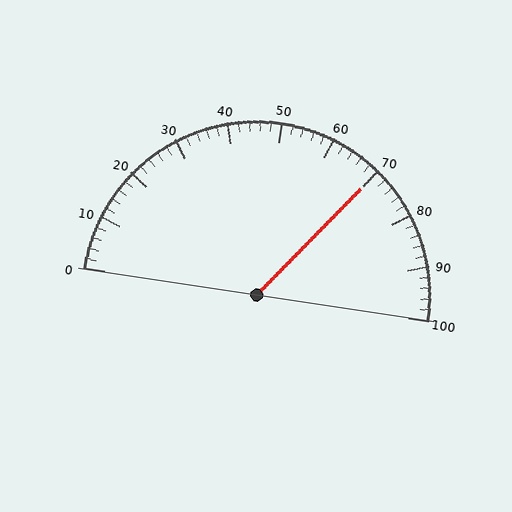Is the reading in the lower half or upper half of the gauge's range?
The reading is in the upper half of the range (0 to 100).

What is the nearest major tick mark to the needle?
The nearest major tick mark is 70.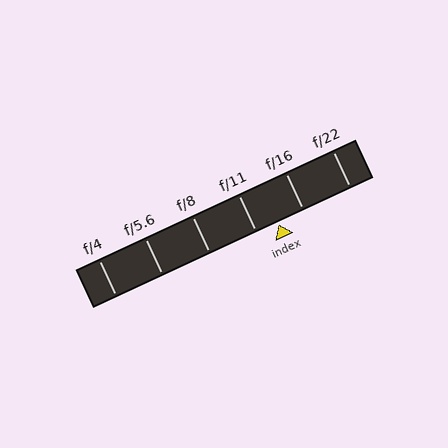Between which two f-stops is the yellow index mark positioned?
The index mark is between f/11 and f/16.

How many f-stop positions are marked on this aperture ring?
There are 6 f-stop positions marked.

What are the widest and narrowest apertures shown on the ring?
The widest aperture shown is f/4 and the narrowest is f/22.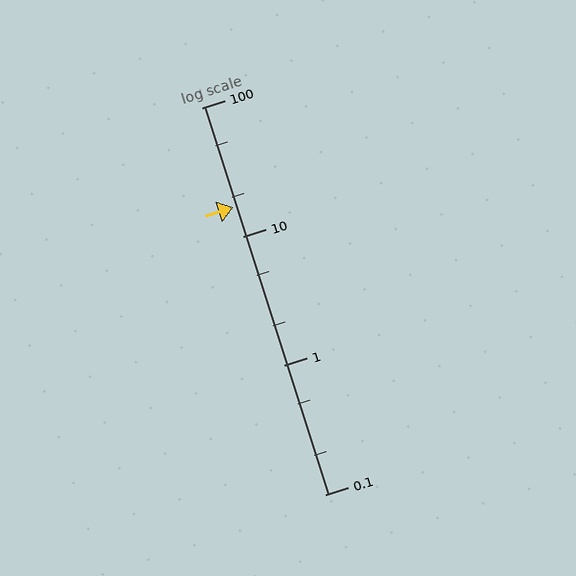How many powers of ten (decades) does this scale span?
The scale spans 3 decades, from 0.1 to 100.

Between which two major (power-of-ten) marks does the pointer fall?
The pointer is between 10 and 100.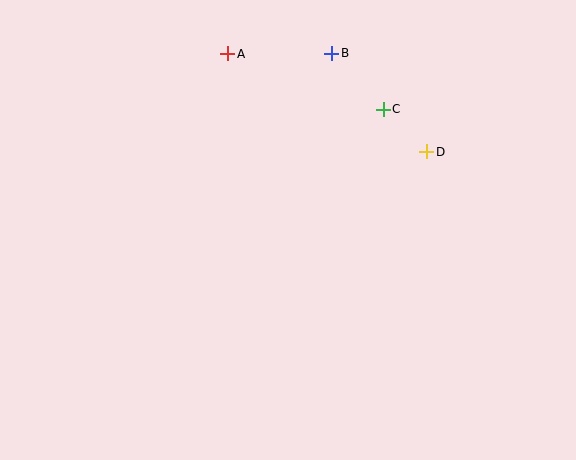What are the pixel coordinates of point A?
Point A is at (228, 54).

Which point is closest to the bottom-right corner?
Point D is closest to the bottom-right corner.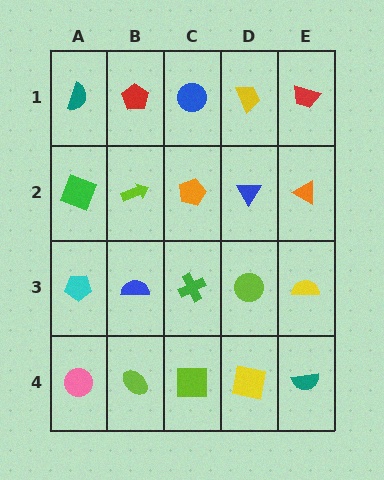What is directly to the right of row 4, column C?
A yellow square.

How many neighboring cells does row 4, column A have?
2.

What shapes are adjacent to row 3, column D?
A blue triangle (row 2, column D), a yellow square (row 4, column D), a green cross (row 3, column C), a yellow semicircle (row 3, column E).